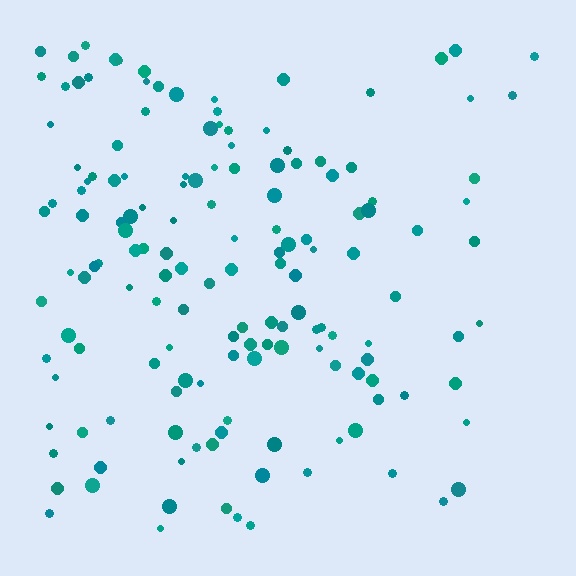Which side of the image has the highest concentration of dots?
The left.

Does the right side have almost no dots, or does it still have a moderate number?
Still a moderate number, just noticeably fewer than the left.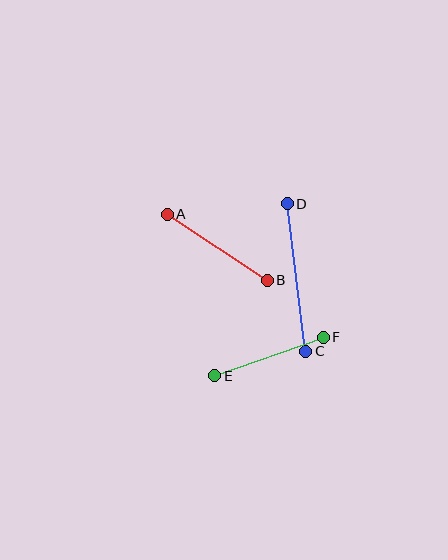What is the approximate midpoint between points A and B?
The midpoint is at approximately (217, 247) pixels.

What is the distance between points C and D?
The distance is approximately 149 pixels.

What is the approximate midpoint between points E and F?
The midpoint is at approximately (269, 356) pixels.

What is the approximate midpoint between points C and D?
The midpoint is at approximately (297, 278) pixels.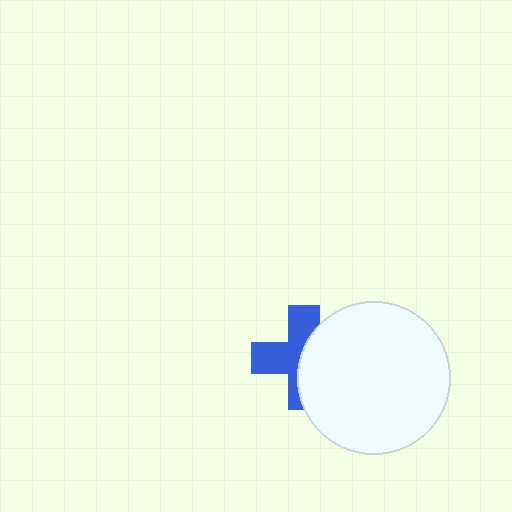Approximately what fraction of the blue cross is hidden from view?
Roughly 47% of the blue cross is hidden behind the white circle.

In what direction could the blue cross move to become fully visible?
The blue cross could move left. That would shift it out from behind the white circle entirely.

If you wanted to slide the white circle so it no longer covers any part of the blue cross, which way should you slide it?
Slide it right — that is the most direct way to separate the two shapes.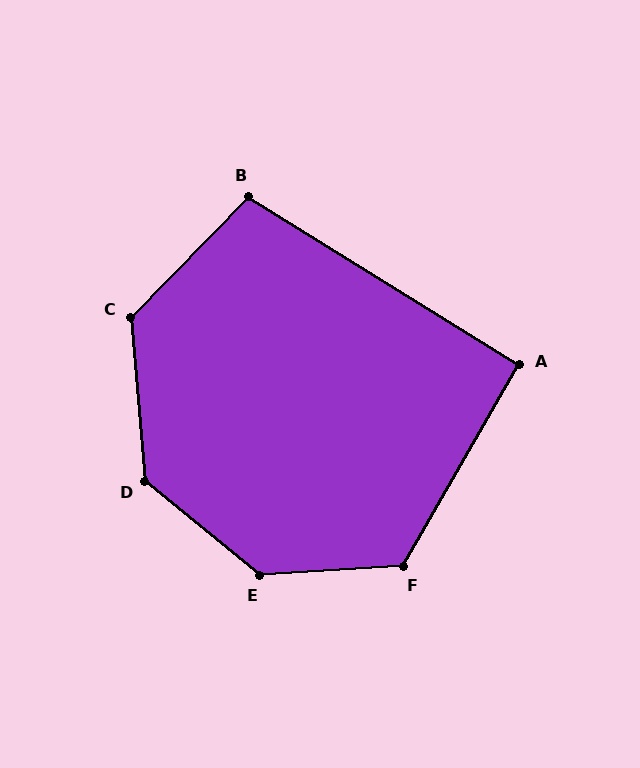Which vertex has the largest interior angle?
E, at approximately 137 degrees.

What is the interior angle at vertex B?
Approximately 103 degrees (obtuse).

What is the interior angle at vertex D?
Approximately 134 degrees (obtuse).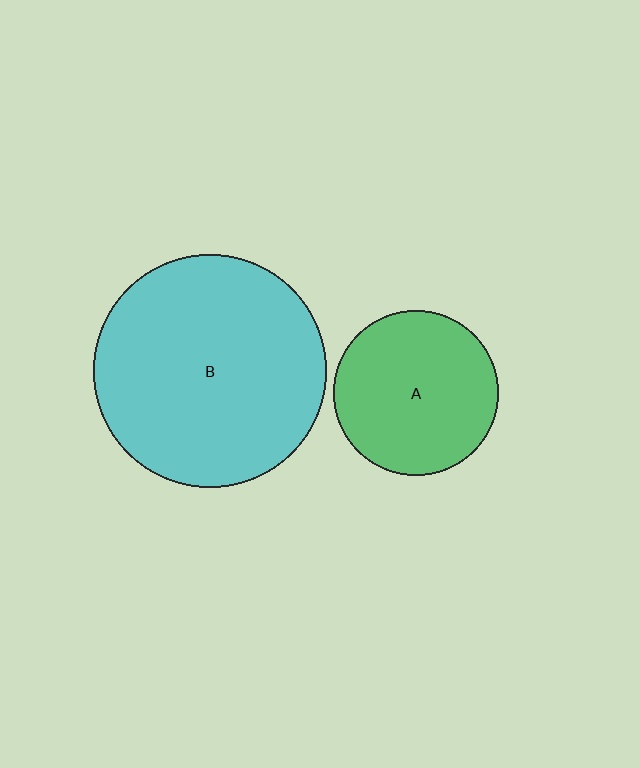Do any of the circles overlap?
No, none of the circles overlap.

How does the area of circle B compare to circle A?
Approximately 2.0 times.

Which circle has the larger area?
Circle B (cyan).